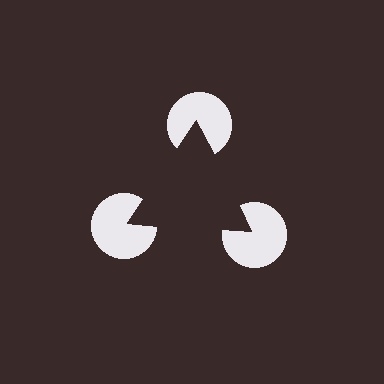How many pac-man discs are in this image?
There are 3 — one at each vertex of the illusory triangle.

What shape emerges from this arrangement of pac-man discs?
An illusory triangle — its edges are inferred from the aligned wedge cuts in the pac-man discs, not physically drawn.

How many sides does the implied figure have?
3 sides.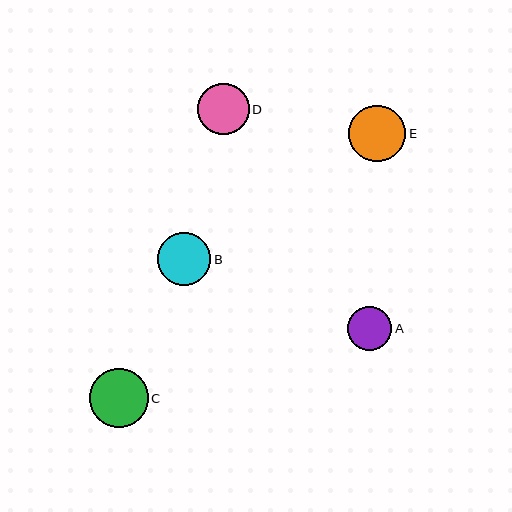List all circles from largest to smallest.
From largest to smallest: C, E, B, D, A.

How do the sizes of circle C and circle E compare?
Circle C and circle E are approximately the same size.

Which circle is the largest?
Circle C is the largest with a size of approximately 59 pixels.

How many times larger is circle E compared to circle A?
Circle E is approximately 1.3 times the size of circle A.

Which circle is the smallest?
Circle A is the smallest with a size of approximately 44 pixels.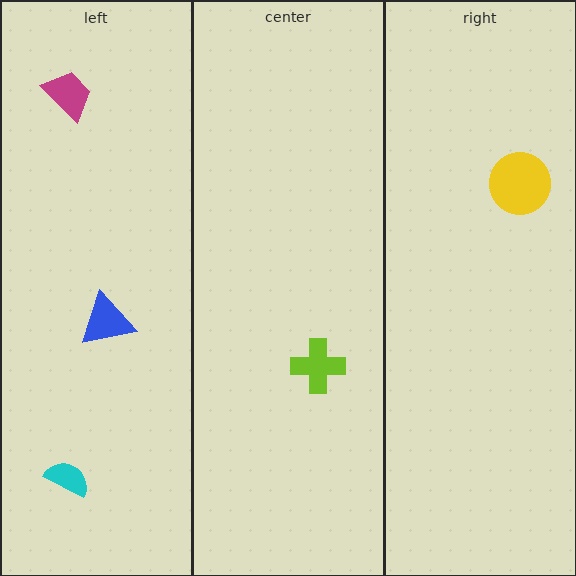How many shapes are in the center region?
1.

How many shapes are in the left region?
3.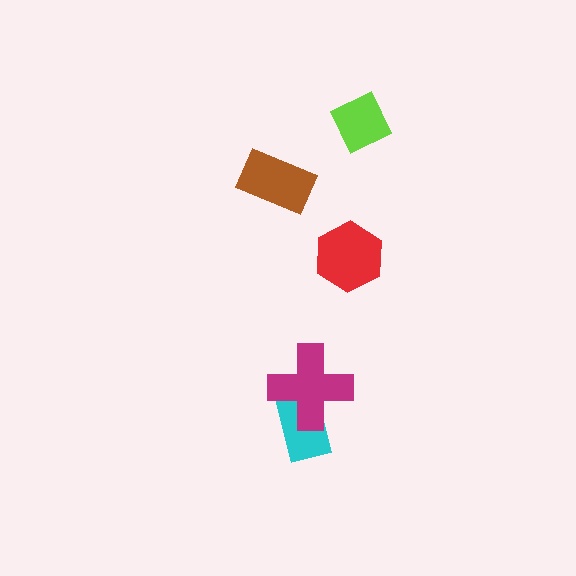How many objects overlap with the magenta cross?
1 object overlaps with the magenta cross.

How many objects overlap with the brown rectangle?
0 objects overlap with the brown rectangle.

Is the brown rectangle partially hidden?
No, no other shape covers it.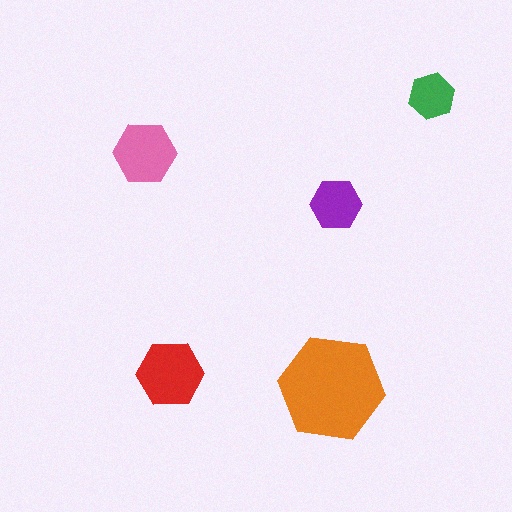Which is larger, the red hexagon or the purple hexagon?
The red one.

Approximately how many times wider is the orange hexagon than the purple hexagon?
About 2 times wider.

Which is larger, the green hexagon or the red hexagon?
The red one.